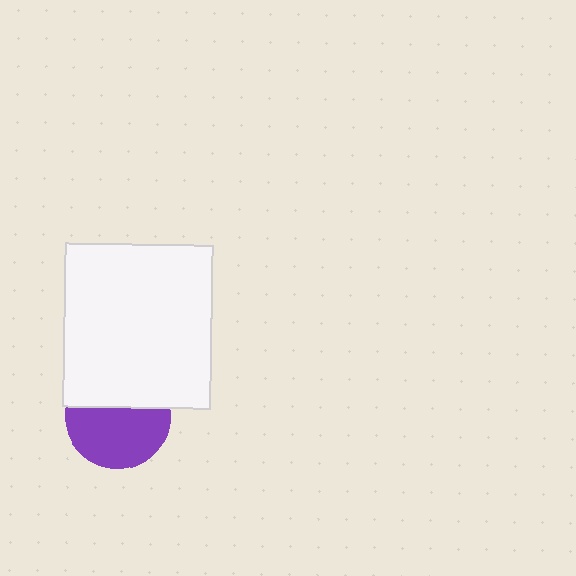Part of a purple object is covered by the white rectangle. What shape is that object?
It is a circle.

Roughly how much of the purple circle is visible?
About half of it is visible (roughly 59%).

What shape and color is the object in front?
The object in front is a white rectangle.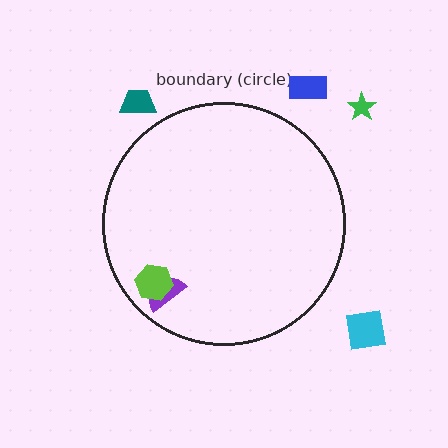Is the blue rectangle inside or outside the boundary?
Outside.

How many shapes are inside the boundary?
2 inside, 4 outside.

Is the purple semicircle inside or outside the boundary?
Inside.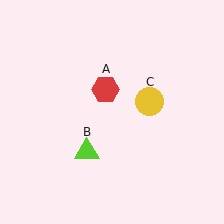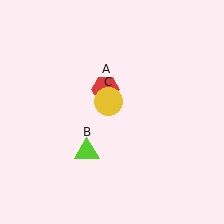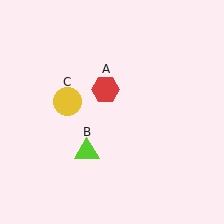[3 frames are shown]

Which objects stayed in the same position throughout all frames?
Red hexagon (object A) and lime triangle (object B) remained stationary.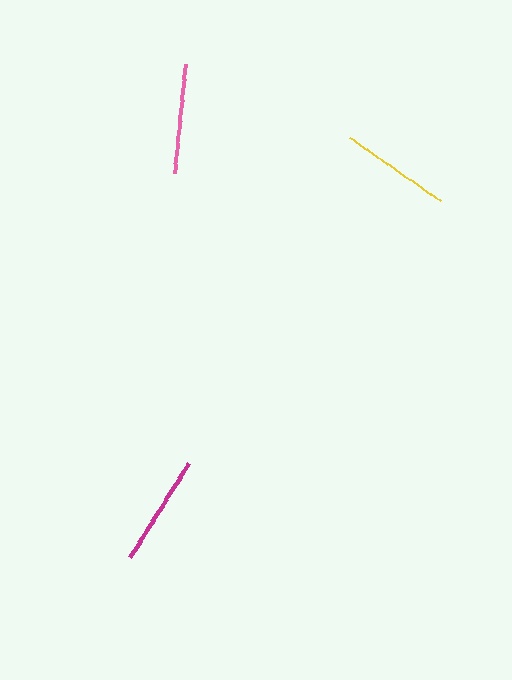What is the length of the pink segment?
The pink segment is approximately 110 pixels long.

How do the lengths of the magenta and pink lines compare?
The magenta and pink lines are approximately the same length.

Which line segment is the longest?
The magenta line is the longest at approximately 110 pixels.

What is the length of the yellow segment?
The yellow segment is approximately 110 pixels long.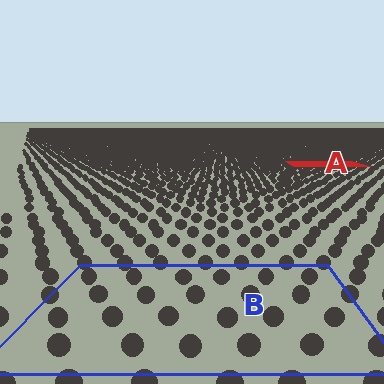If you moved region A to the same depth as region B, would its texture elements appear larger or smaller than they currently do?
They would appear larger. At a closer depth, the same texture elements are projected at a bigger on-screen size.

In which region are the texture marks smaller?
The texture marks are smaller in region A, because it is farther away.